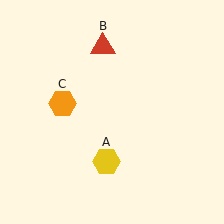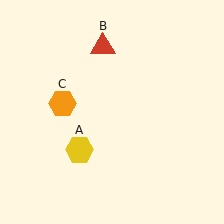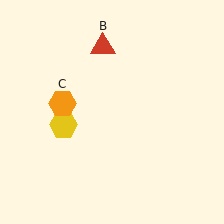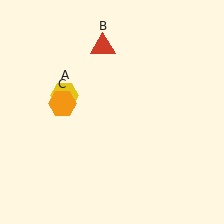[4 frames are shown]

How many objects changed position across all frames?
1 object changed position: yellow hexagon (object A).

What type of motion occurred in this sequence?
The yellow hexagon (object A) rotated clockwise around the center of the scene.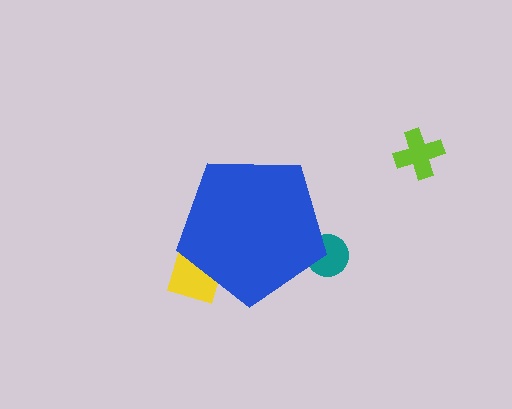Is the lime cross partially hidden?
No, the lime cross is fully visible.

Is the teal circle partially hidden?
Yes, the teal circle is partially hidden behind the blue pentagon.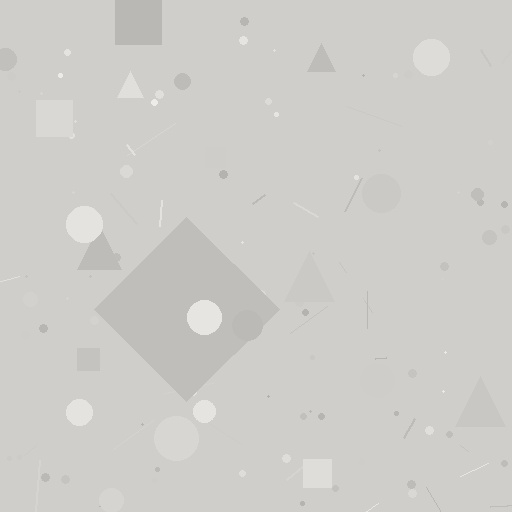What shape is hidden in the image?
A diamond is hidden in the image.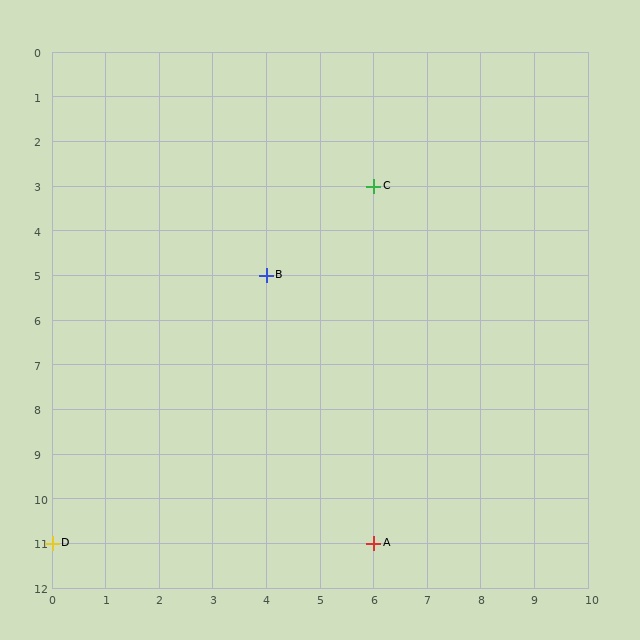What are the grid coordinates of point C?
Point C is at grid coordinates (6, 3).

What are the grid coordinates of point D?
Point D is at grid coordinates (0, 11).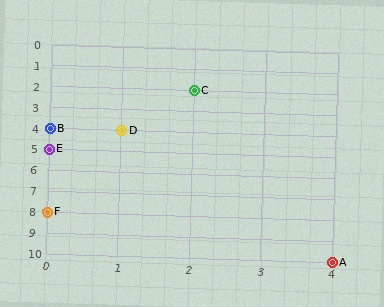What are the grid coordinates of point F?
Point F is at grid coordinates (0, 8).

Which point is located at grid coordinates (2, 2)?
Point C is at (2, 2).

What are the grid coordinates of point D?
Point D is at grid coordinates (1, 4).